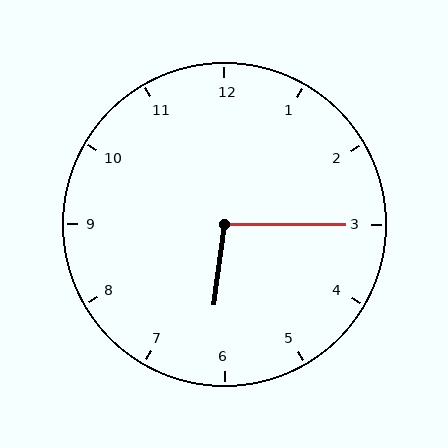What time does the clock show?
6:15.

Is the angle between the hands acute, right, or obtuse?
It is obtuse.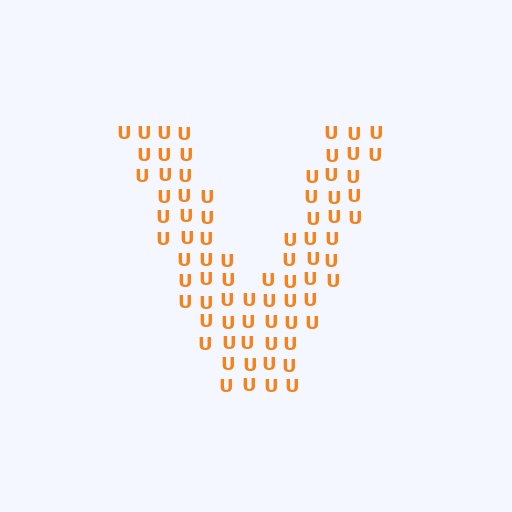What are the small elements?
The small elements are letter U's.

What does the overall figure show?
The overall figure shows the letter V.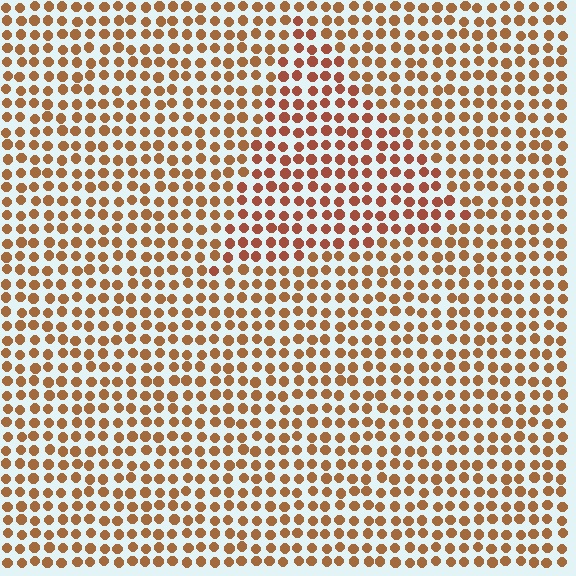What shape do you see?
I see a triangle.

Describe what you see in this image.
The image is filled with small brown elements in a uniform arrangement. A triangle-shaped region is visible where the elements are tinted to a slightly different hue, forming a subtle color boundary.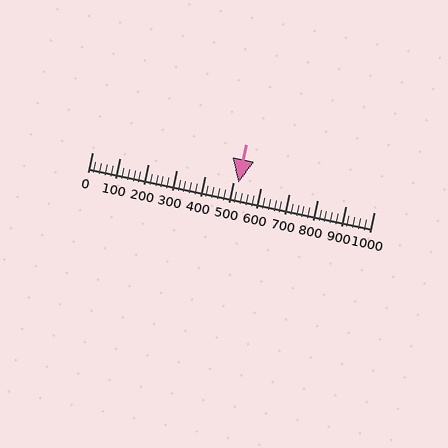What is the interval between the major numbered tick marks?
The major tick marks are spaced 100 units apart.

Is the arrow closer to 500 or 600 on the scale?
The arrow is closer to 500.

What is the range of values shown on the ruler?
The ruler shows values from 0 to 1000.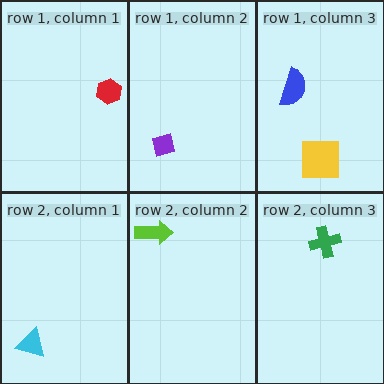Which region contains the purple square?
The row 1, column 2 region.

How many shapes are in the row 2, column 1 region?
1.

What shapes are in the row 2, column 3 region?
The green cross.